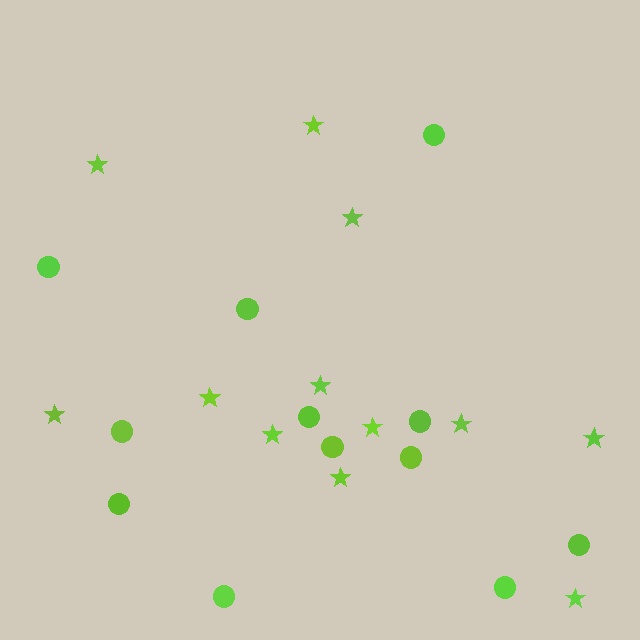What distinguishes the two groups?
There are 2 groups: one group of stars (12) and one group of circles (12).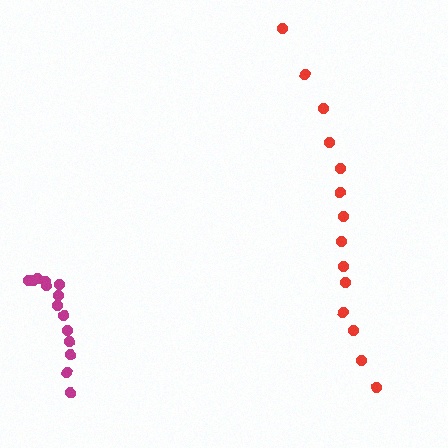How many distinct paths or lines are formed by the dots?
There are 2 distinct paths.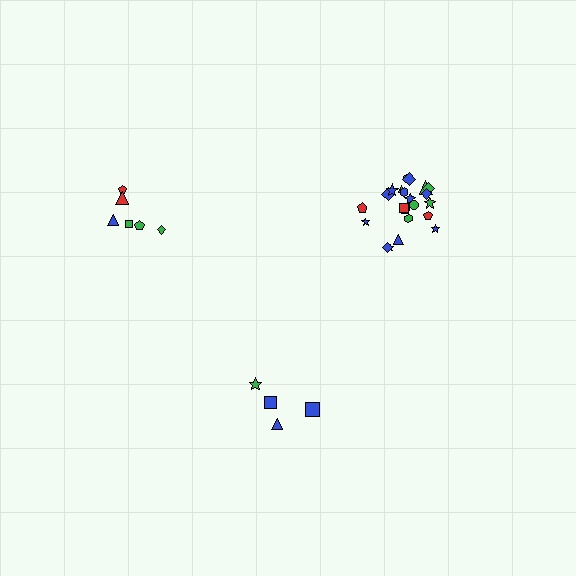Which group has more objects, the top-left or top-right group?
The top-right group.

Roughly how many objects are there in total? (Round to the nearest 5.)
Roughly 30 objects in total.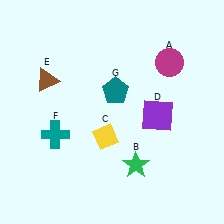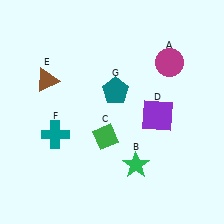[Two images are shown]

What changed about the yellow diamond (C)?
In Image 1, C is yellow. In Image 2, it changed to green.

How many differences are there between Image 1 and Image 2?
There is 1 difference between the two images.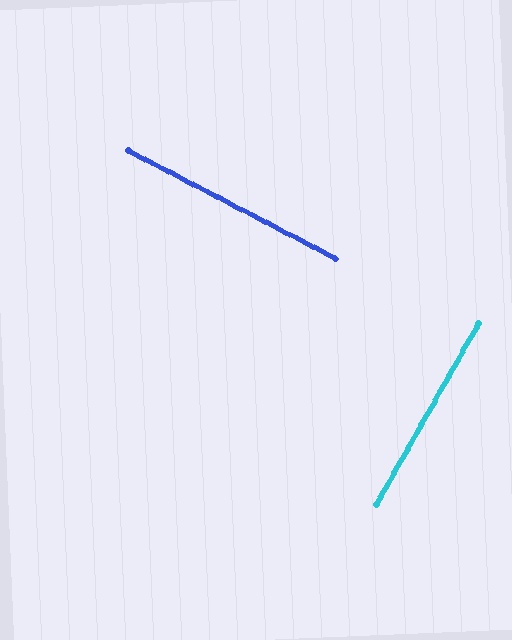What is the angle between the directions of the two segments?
Approximately 88 degrees.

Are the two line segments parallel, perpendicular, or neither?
Perpendicular — they meet at approximately 88°.